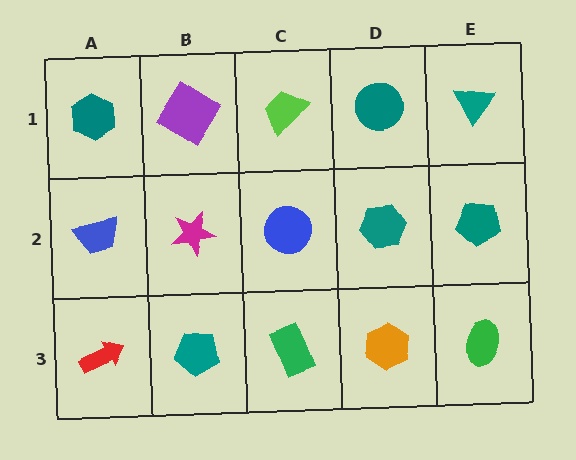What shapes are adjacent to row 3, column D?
A teal hexagon (row 2, column D), a green rectangle (row 3, column C), a green ellipse (row 3, column E).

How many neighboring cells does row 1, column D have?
3.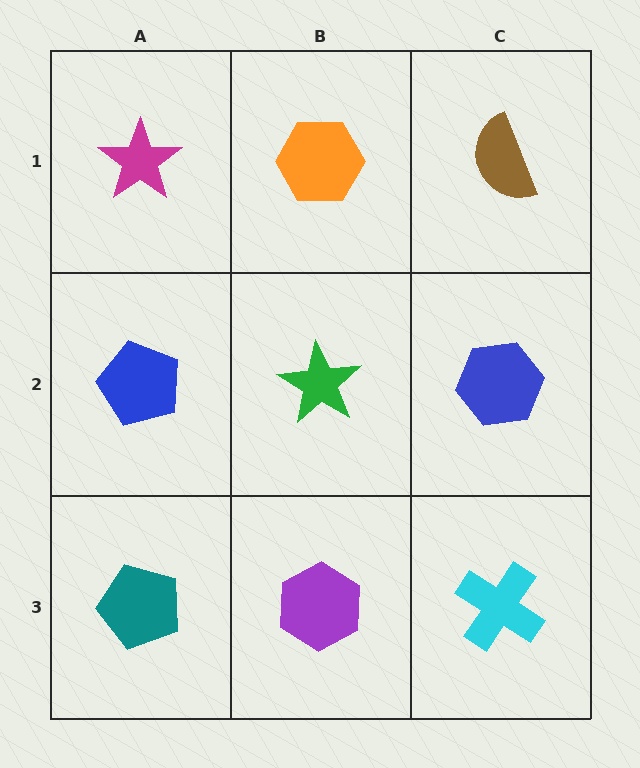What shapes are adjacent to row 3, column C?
A blue hexagon (row 2, column C), a purple hexagon (row 3, column B).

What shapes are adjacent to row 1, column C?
A blue hexagon (row 2, column C), an orange hexagon (row 1, column B).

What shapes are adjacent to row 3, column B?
A green star (row 2, column B), a teal pentagon (row 3, column A), a cyan cross (row 3, column C).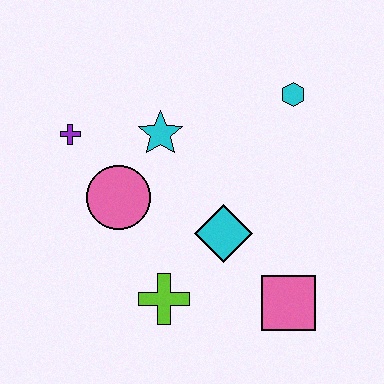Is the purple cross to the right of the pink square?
No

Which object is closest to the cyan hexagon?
The cyan star is closest to the cyan hexagon.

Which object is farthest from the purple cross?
The pink square is farthest from the purple cross.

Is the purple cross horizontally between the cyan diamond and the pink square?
No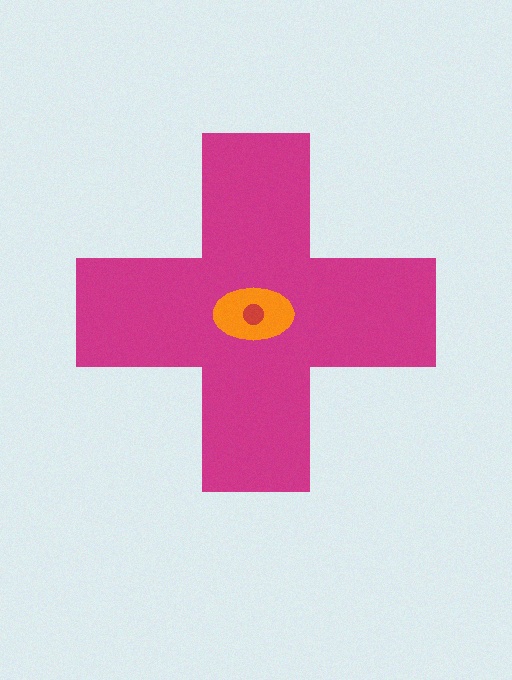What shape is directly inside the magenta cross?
The orange ellipse.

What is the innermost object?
The red circle.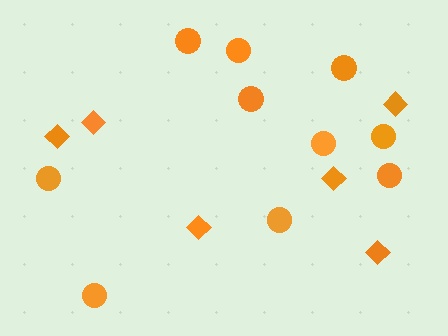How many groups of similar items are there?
There are 2 groups: one group of diamonds (6) and one group of circles (10).